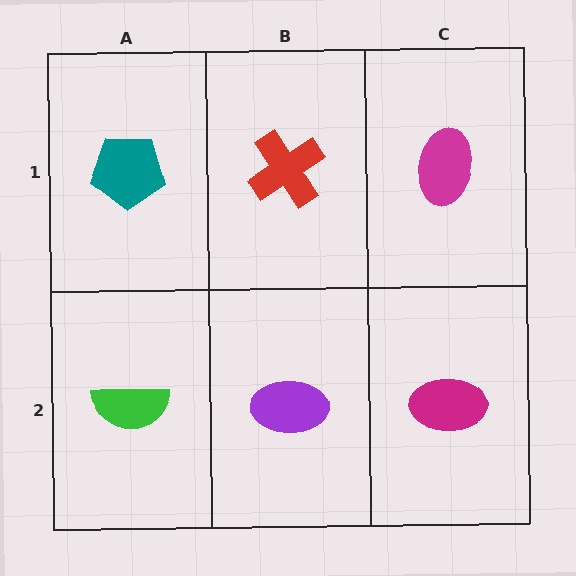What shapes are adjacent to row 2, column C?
A magenta ellipse (row 1, column C), a purple ellipse (row 2, column B).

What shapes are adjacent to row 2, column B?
A red cross (row 1, column B), a green semicircle (row 2, column A), a magenta ellipse (row 2, column C).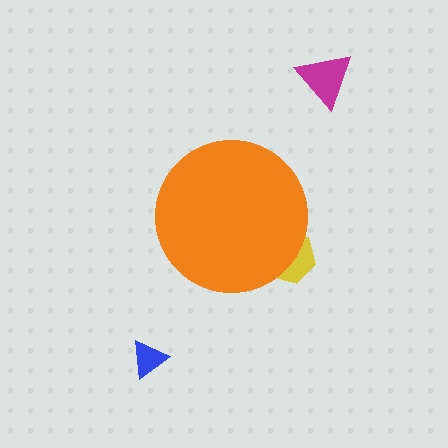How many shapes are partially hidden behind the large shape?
1 shape is partially hidden.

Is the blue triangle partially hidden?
No, the blue triangle is fully visible.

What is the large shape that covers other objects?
An orange circle.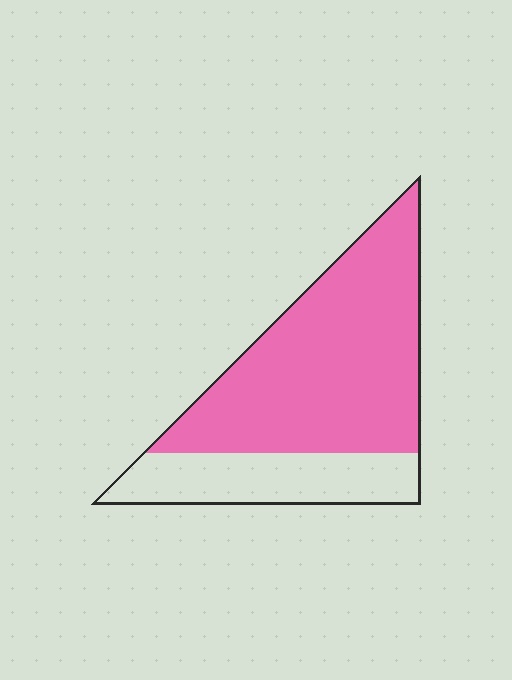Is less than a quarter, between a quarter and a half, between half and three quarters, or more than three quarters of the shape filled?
Between half and three quarters.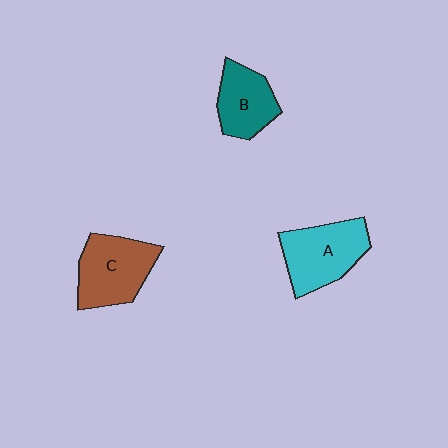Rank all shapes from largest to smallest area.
From largest to smallest: C (brown), A (cyan), B (teal).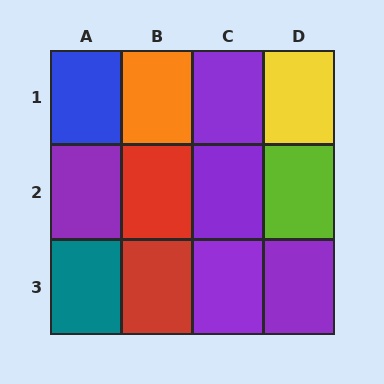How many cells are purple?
5 cells are purple.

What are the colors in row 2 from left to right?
Purple, red, purple, lime.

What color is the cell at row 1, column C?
Purple.